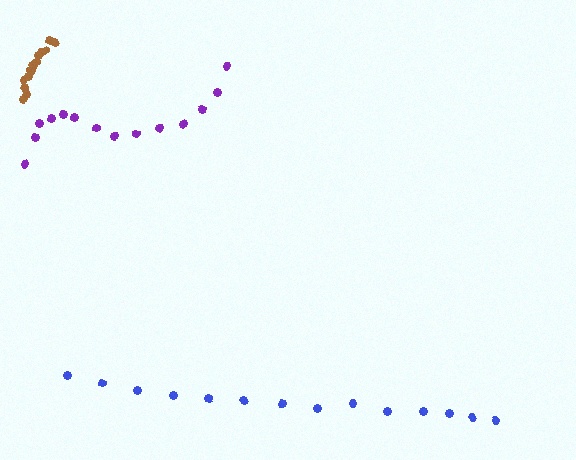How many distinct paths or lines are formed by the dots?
There are 3 distinct paths.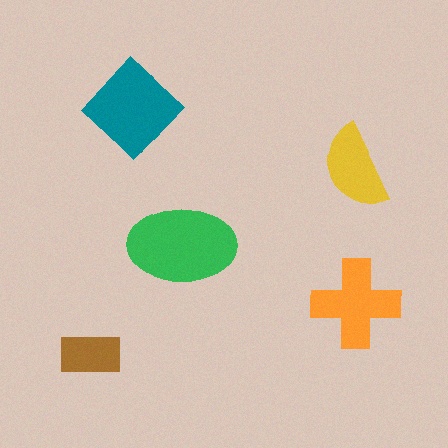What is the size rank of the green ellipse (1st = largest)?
1st.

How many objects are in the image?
There are 5 objects in the image.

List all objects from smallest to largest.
The brown rectangle, the yellow semicircle, the orange cross, the teal diamond, the green ellipse.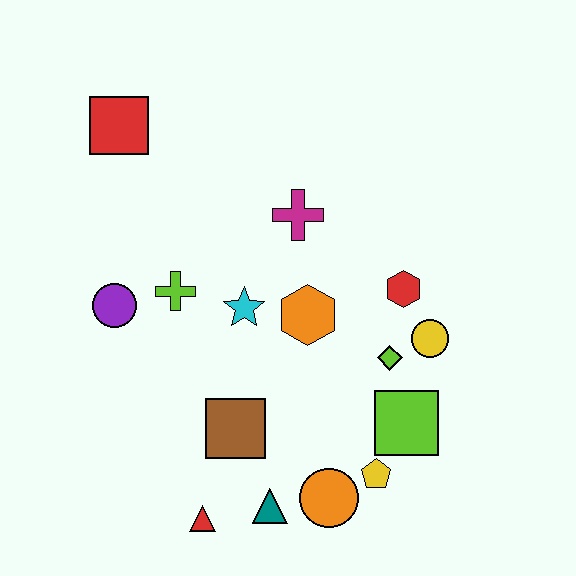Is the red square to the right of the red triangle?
No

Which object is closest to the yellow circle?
The lime diamond is closest to the yellow circle.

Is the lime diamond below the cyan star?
Yes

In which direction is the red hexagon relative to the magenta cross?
The red hexagon is to the right of the magenta cross.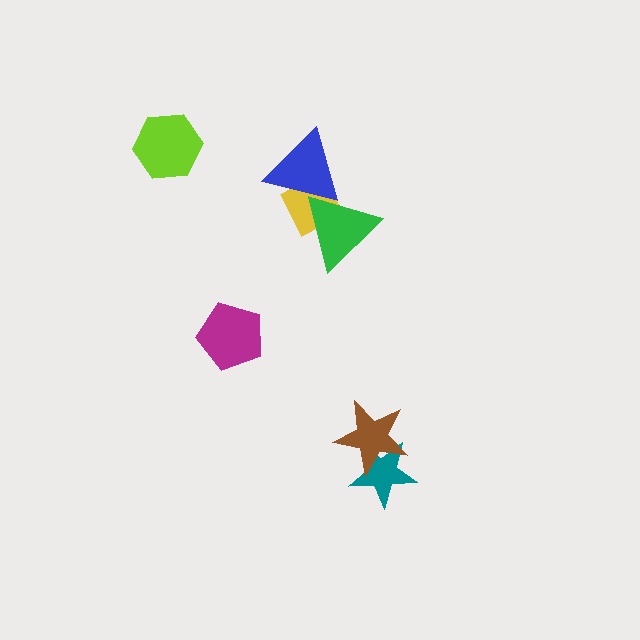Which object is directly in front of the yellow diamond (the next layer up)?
The green triangle is directly in front of the yellow diamond.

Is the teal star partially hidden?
Yes, it is partially covered by another shape.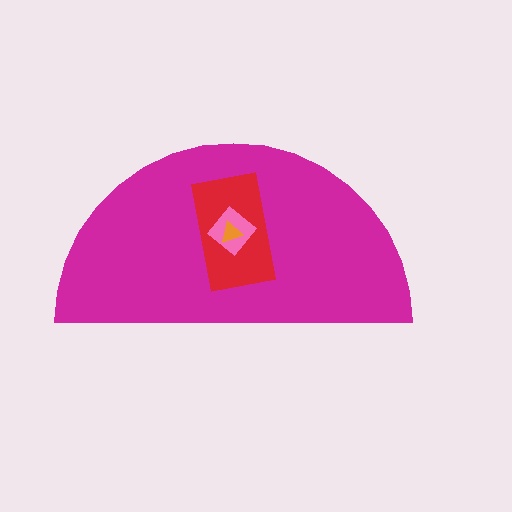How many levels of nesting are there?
4.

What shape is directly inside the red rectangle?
The pink diamond.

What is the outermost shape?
The magenta semicircle.